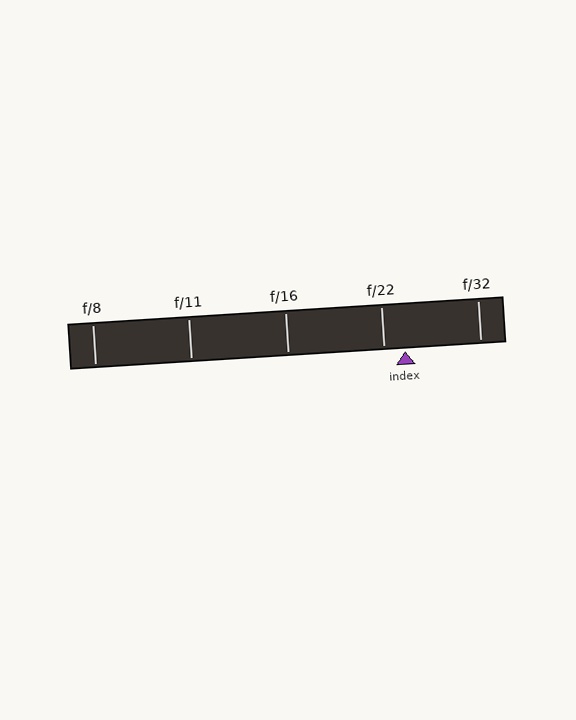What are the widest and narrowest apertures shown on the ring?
The widest aperture shown is f/8 and the narrowest is f/32.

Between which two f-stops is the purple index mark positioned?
The index mark is between f/22 and f/32.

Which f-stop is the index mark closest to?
The index mark is closest to f/22.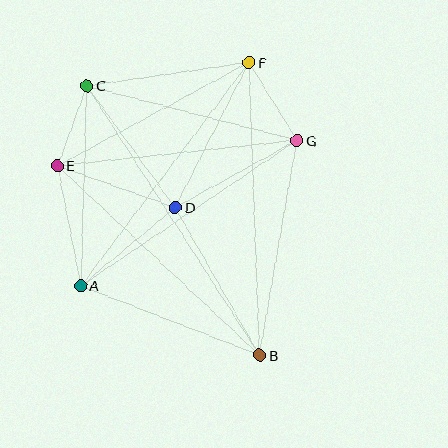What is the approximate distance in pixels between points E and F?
The distance between E and F is approximately 217 pixels.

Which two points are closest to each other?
Points C and E are closest to each other.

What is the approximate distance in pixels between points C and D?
The distance between C and D is approximately 150 pixels.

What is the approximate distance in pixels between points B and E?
The distance between B and E is approximately 277 pixels.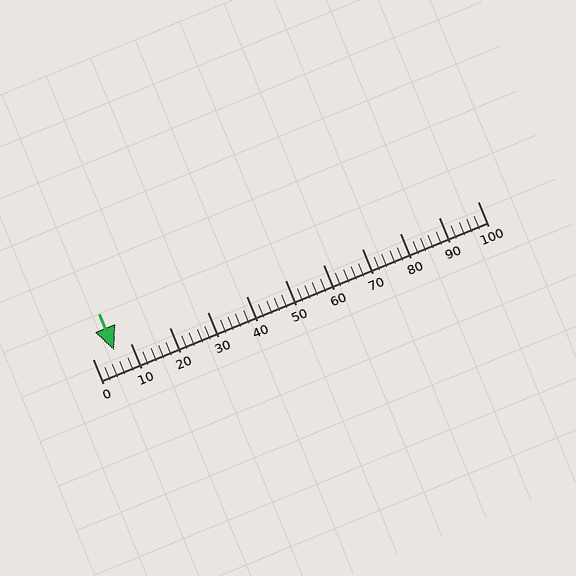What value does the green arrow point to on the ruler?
The green arrow points to approximately 6.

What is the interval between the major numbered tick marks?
The major tick marks are spaced 10 units apart.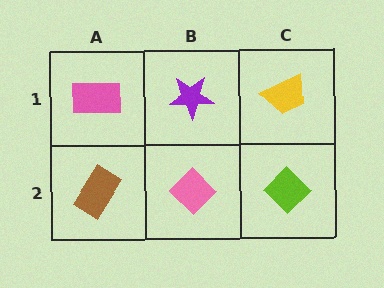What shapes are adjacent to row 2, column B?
A purple star (row 1, column B), a brown rectangle (row 2, column A), a lime diamond (row 2, column C).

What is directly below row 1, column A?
A brown rectangle.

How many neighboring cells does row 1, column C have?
2.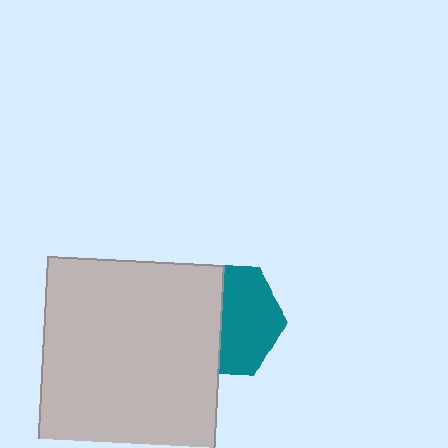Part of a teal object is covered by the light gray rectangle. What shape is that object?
It is a hexagon.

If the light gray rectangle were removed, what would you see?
You would see the complete teal hexagon.